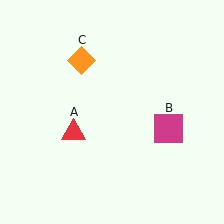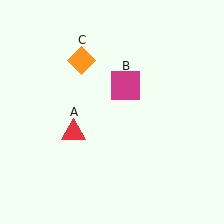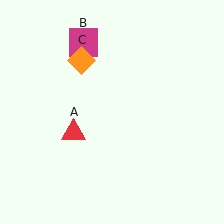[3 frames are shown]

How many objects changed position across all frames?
1 object changed position: magenta square (object B).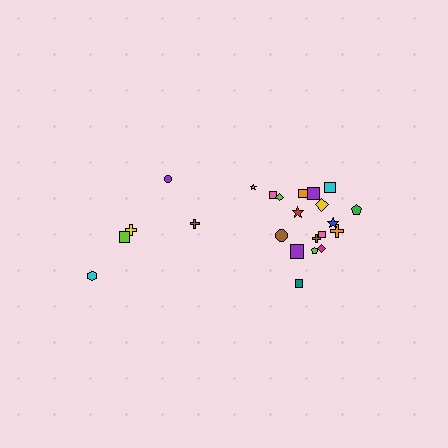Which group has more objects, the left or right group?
The right group.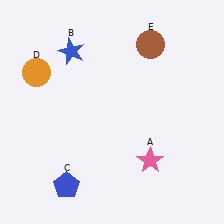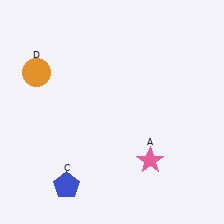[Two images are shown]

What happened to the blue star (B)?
The blue star (B) was removed in Image 2. It was in the top-left area of Image 1.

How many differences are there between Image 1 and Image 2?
There are 2 differences between the two images.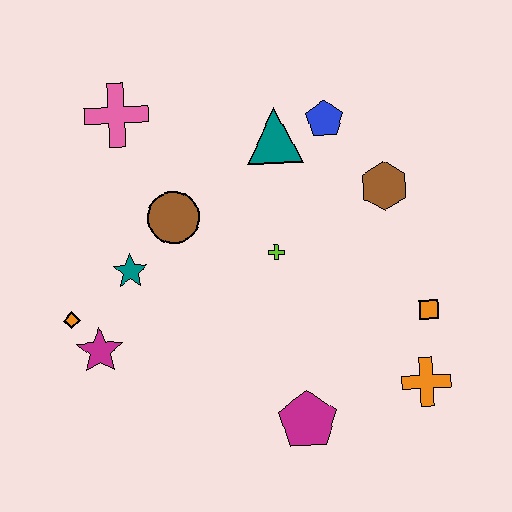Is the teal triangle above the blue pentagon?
No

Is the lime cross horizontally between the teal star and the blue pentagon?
Yes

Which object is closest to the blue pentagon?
The teal triangle is closest to the blue pentagon.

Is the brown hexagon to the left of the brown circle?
No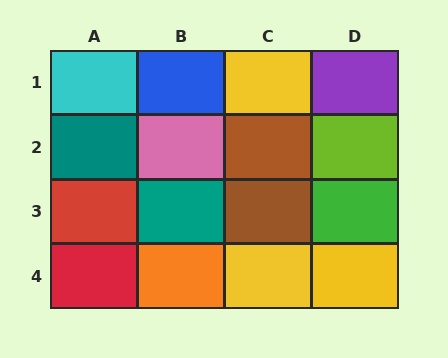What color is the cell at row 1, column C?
Yellow.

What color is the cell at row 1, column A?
Cyan.